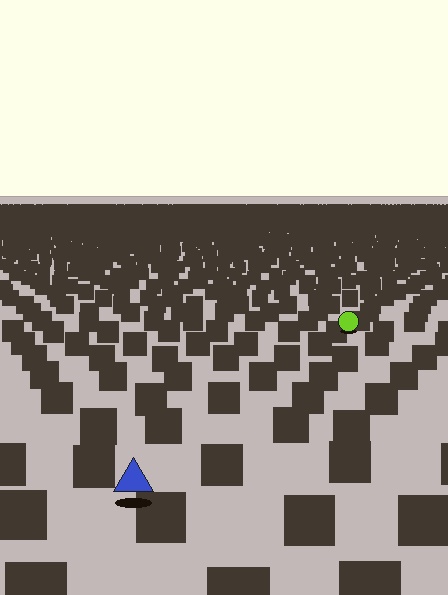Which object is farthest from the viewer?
The lime circle is farthest from the viewer. It appears smaller and the ground texture around it is denser.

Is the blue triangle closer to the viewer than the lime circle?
Yes. The blue triangle is closer — you can tell from the texture gradient: the ground texture is coarser near it.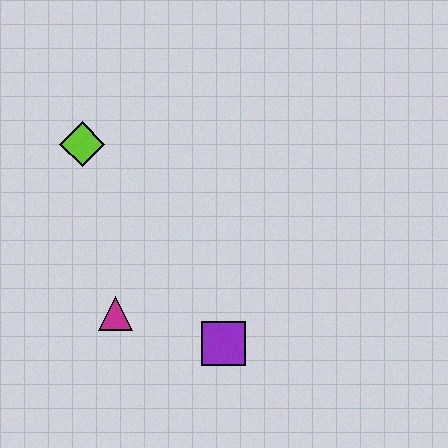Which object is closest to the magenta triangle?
The purple square is closest to the magenta triangle.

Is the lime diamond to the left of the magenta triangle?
Yes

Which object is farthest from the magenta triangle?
The lime diamond is farthest from the magenta triangle.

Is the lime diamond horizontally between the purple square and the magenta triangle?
No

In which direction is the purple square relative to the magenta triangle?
The purple square is to the right of the magenta triangle.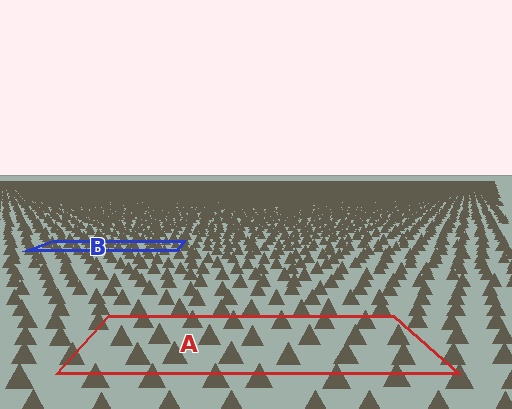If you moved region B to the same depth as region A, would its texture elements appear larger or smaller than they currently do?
They would appear larger. At a closer depth, the same texture elements are projected at a bigger on-screen size.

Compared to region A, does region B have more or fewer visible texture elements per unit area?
Region B has more texture elements per unit area — they are packed more densely because it is farther away.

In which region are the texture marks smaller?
The texture marks are smaller in region B, because it is farther away.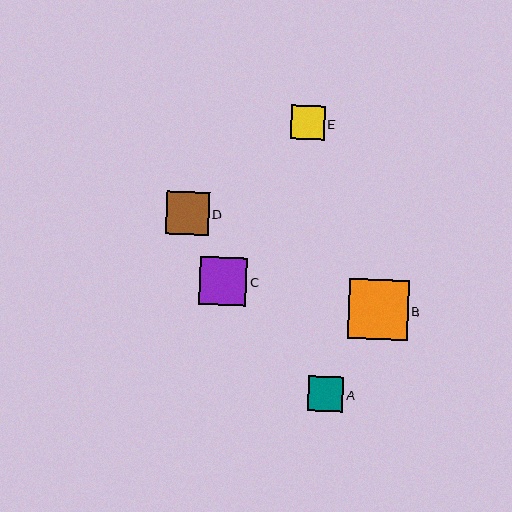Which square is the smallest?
Square E is the smallest with a size of approximately 34 pixels.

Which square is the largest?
Square B is the largest with a size of approximately 60 pixels.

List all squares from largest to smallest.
From largest to smallest: B, C, D, A, E.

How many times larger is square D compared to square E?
Square D is approximately 1.3 times the size of square E.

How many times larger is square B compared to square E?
Square B is approximately 1.8 times the size of square E.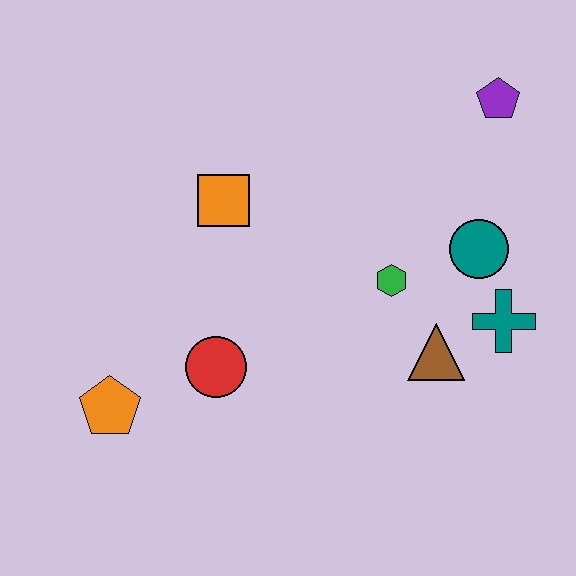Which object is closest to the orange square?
The red circle is closest to the orange square.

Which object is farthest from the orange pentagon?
The purple pentagon is farthest from the orange pentagon.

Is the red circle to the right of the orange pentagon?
Yes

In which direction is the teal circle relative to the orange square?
The teal circle is to the right of the orange square.